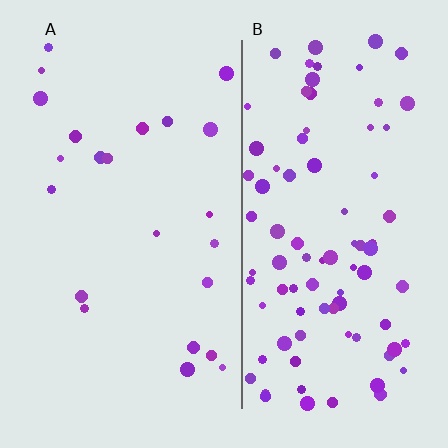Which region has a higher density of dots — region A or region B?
B (the right).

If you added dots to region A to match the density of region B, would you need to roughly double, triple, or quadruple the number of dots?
Approximately quadruple.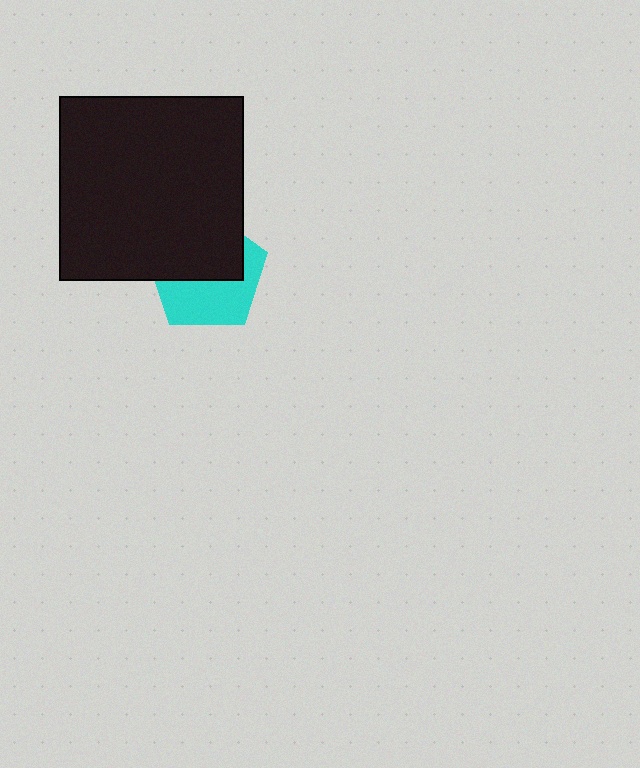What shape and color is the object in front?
The object in front is a black square.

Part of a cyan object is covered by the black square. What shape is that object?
It is a pentagon.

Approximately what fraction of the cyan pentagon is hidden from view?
Roughly 52% of the cyan pentagon is hidden behind the black square.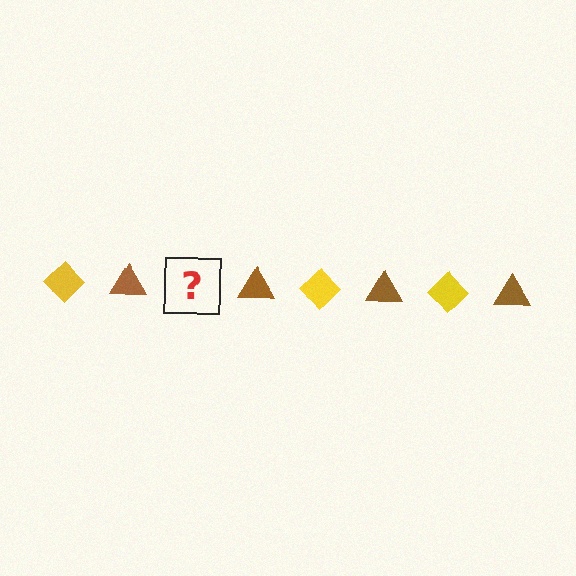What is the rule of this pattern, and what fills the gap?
The rule is that the pattern alternates between yellow diamond and brown triangle. The gap should be filled with a yellow diamond.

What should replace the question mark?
The question mark should be replaced with a yellow diamond.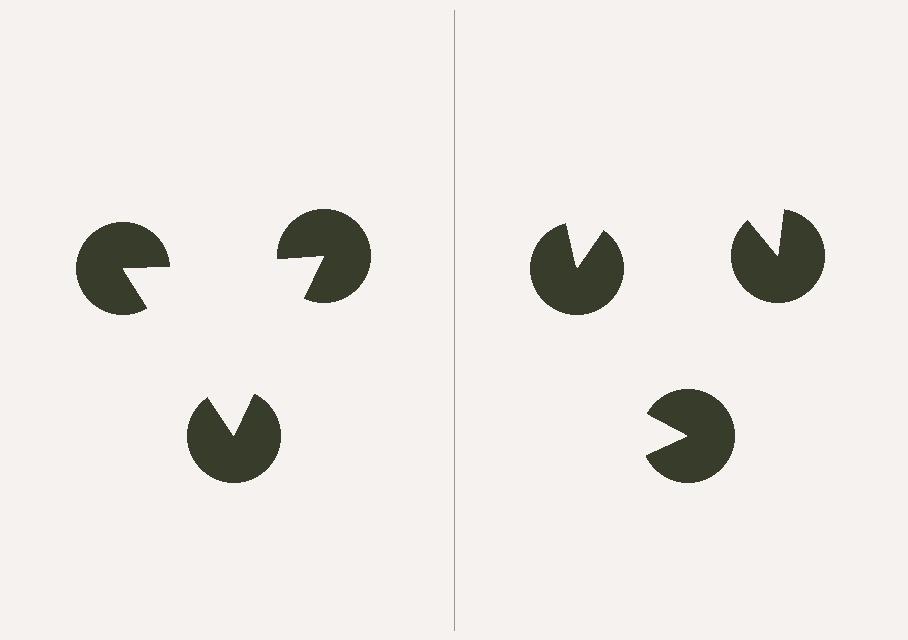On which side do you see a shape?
An illusory triangle appears on the left side. On the right side the wedge cuts are rotated, so no coherent shape forms.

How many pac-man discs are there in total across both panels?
6 — 3 on each side.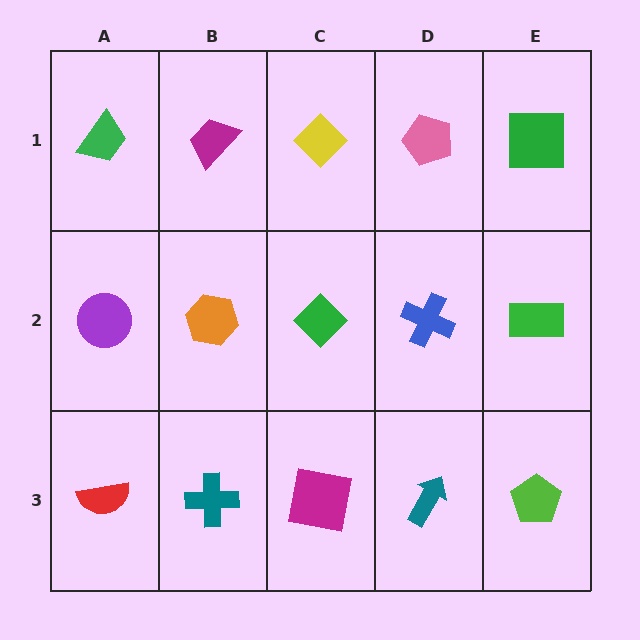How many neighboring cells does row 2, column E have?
3.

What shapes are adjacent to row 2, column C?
A yellow diamond (row 1, column C), a magenta square (row 3, column C), an orange hexagon (row 2, column B), a blue cross (row 2, column D).